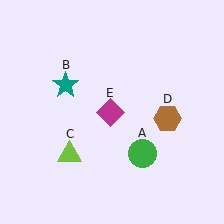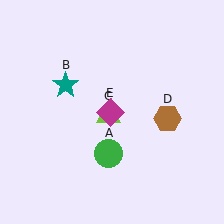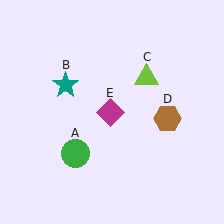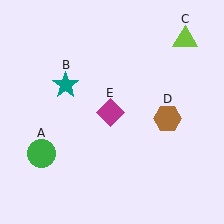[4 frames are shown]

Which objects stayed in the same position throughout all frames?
Teal star (object B) and brown hexagon (object D) and magenta diamond (object E) remained stationary.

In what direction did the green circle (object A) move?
The green circle (object A) moved left.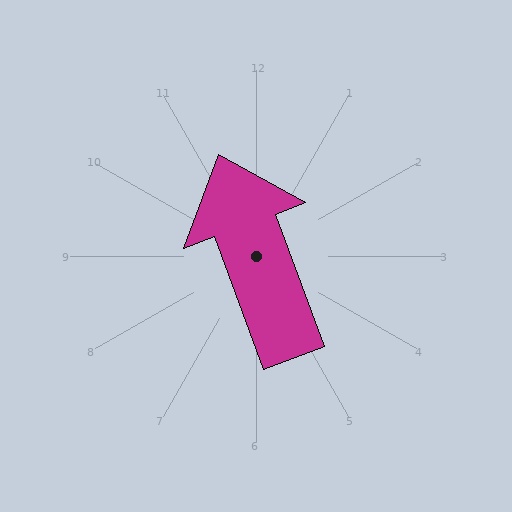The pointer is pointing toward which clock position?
Roughly 11 o'clock.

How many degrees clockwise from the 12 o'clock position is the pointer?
Approximately 340 degrees.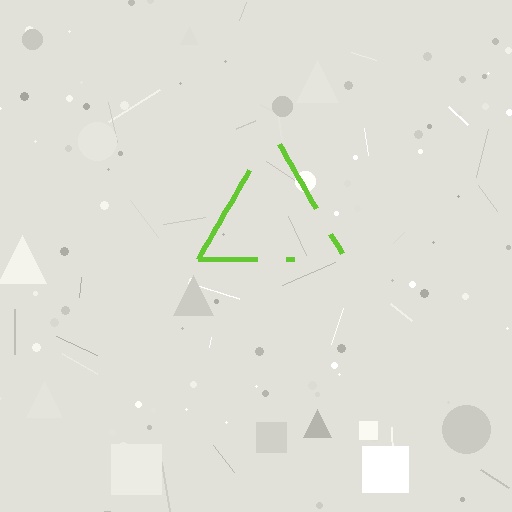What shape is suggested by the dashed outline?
The dashed outline suggests a triangle.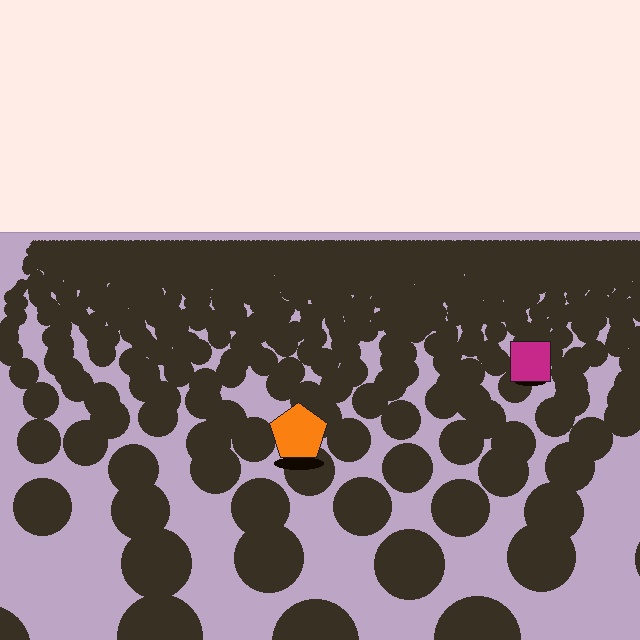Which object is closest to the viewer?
The orange pentagon is closest. The texture marks near it are larger and more spread out.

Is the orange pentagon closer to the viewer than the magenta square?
Yes. The orange pentagon is closer — you can tell from the texture gradient: the ground texture is coarser near it.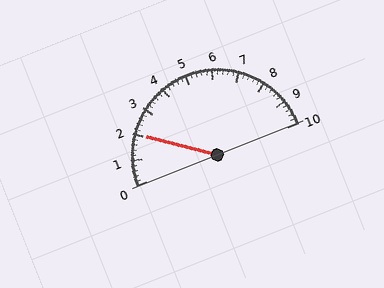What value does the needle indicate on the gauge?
The needle indicates approximately 2.0.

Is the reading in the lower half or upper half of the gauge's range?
The reading is in the lower half of the range (0 to 10).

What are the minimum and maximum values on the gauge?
The gauge ranges from 0 to 10.